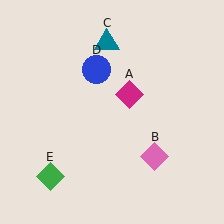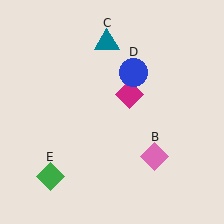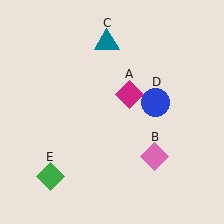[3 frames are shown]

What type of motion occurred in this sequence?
The blue circle (object D) rotated clockwise around the center of the scene.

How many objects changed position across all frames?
1 object changed position: blue circle (object D).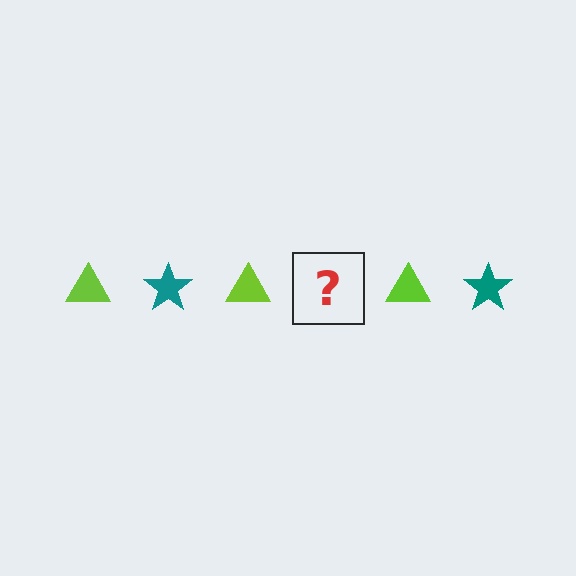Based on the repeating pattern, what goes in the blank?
The blank should be a teal star.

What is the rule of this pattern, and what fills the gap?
The rule is that the pattern alternates between lime triangle and teal star. The gap should be filled with a teal star.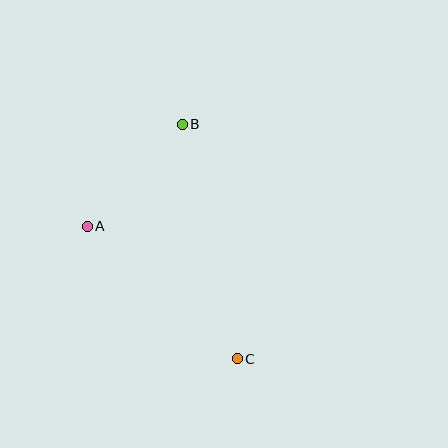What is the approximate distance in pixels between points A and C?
The distance between A and C is approximately 200 pixels.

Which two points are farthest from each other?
Points B and C are farthest from each other.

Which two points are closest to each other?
Points A and B are closest to each other.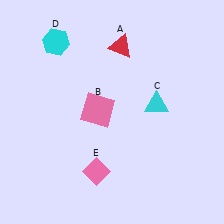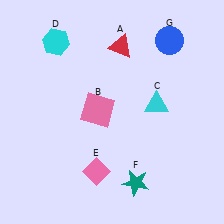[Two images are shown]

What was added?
A teal star (F), a blue circle (G) were added in Image 2.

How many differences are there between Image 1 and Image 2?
There are 2 differences between the two images.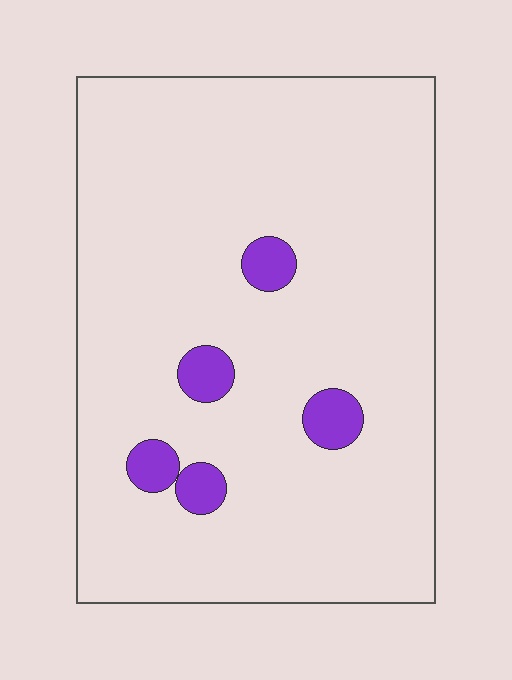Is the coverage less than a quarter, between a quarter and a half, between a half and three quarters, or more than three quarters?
Less than a quarter.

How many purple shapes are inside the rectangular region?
5.